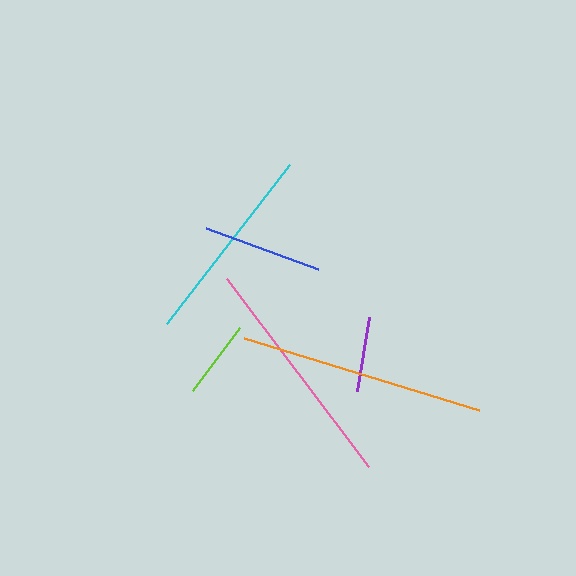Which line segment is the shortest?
The purple line is the shortest at approximately 76 pixels.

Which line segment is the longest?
The orange line is the longest at approximately 246 pixels.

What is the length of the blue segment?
The blue segment is approximately 119 pixels long.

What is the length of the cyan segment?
The cyan segment is approximately 201 pixels long.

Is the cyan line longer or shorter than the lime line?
The cyan line is longer than the lime line.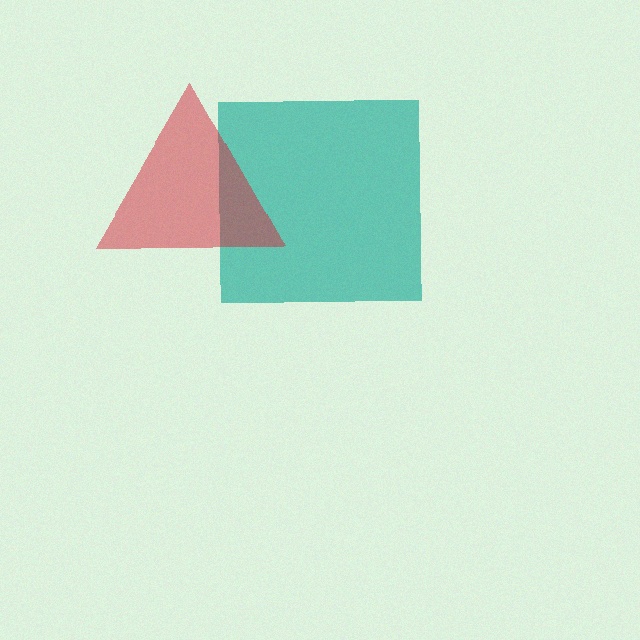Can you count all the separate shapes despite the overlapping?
Yes, there are 2 separate shapes.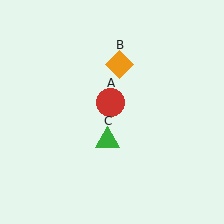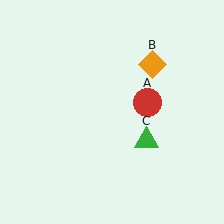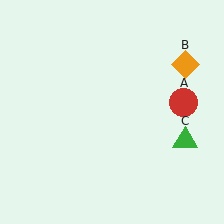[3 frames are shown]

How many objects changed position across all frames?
3 objects changed position: red circle (object A), orange diamond (object B), green triangle (object C).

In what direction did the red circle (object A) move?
The red circle (object A) moved right.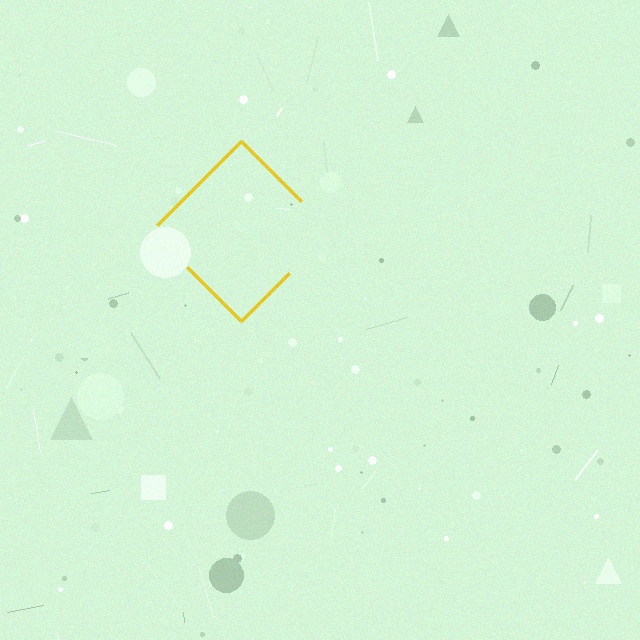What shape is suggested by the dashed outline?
The dashed outline suggests a diamond.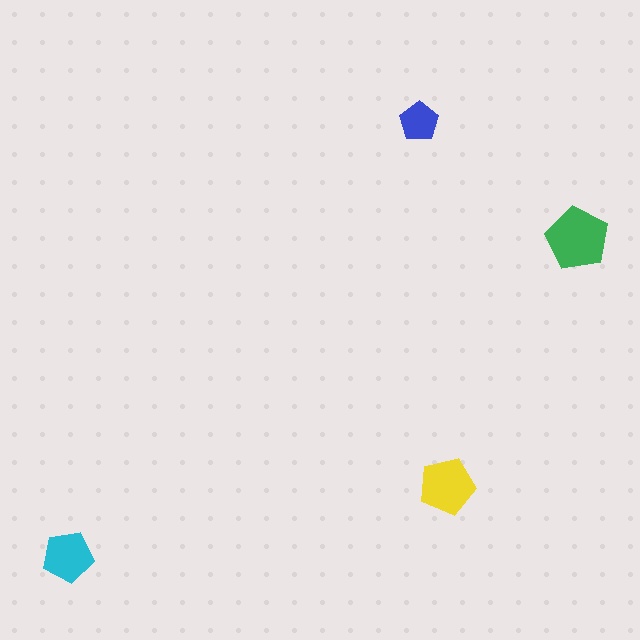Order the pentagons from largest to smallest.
the green one, the yellow one, the cyan one, the blue one.